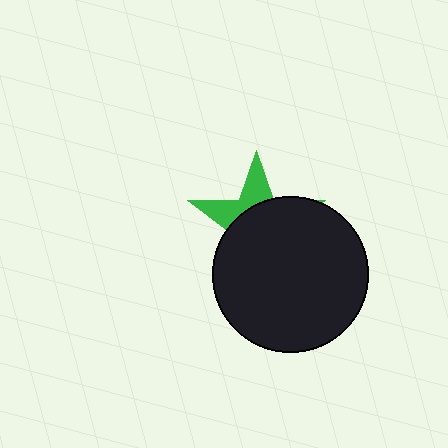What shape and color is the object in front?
The object in front is a black circle.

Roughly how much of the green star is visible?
A small part of it is visible (roughly 32%).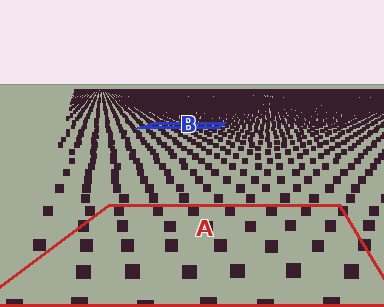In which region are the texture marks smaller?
The texture marks are smaller in region B, because it is farther away.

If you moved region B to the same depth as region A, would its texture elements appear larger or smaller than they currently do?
They would appear larger. At a closer depth, the same texture elements are projected at a bigger on-screen size.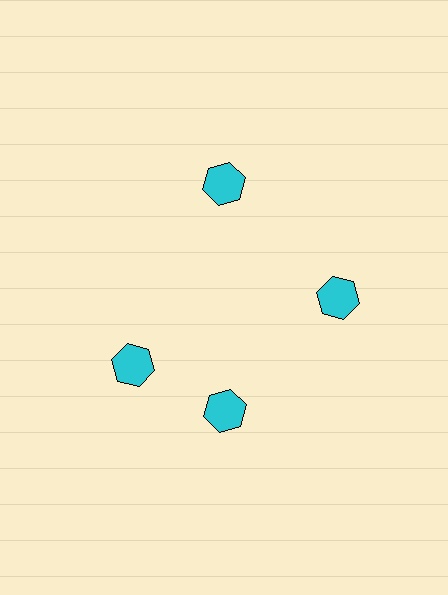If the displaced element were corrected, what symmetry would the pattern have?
It would have 4-fold rotational symmetry — the pattern would map onto itself every 90 degrees.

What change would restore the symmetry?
The symmetry would be restored by rotating it back into even spacing with its neighbors so that all 4 hexagons sit at equal angles and equal distance from the center.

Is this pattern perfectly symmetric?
No. The 4 cyan hexagons are arranged in a ring, but one element near the 9 o'clock position is rotated out of alignment along the ring, breaking the 4-fold rotational symmetry.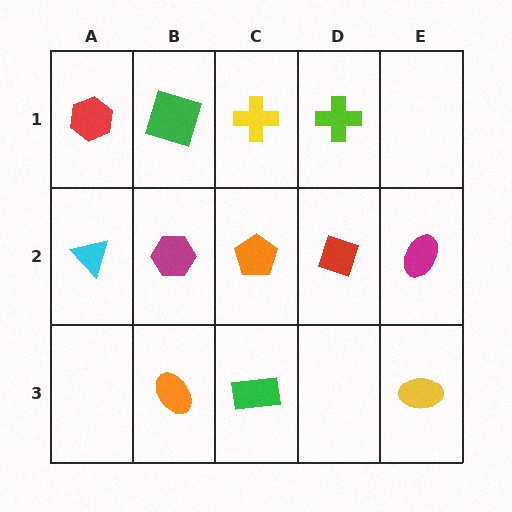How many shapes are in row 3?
3 shapes.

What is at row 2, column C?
An orange pentagon.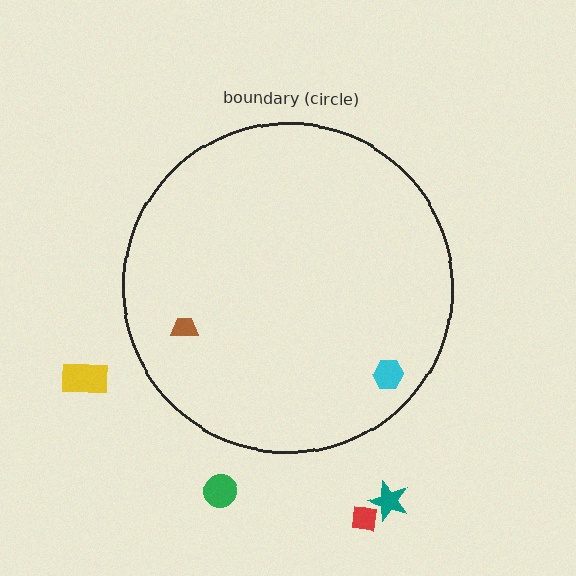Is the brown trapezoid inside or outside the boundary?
Inside.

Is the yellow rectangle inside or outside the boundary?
Outside.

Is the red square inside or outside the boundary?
Outside.